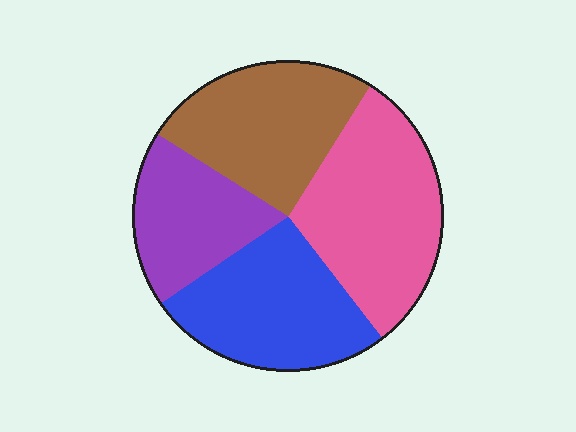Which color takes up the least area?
Purple, at roughly 20%.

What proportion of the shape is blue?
Blue takes up between a sixth and a third of the shape.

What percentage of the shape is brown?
Brown takes up about one quarter (1/4) of the shape.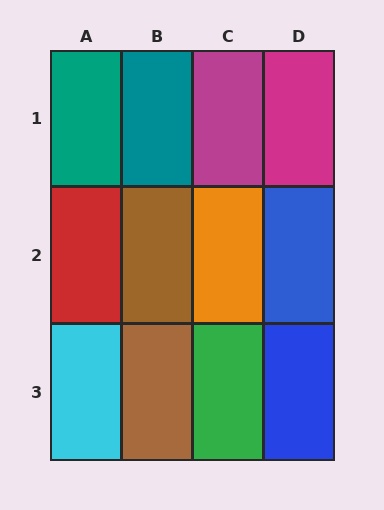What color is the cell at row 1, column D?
Magenta.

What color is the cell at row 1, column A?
Teal.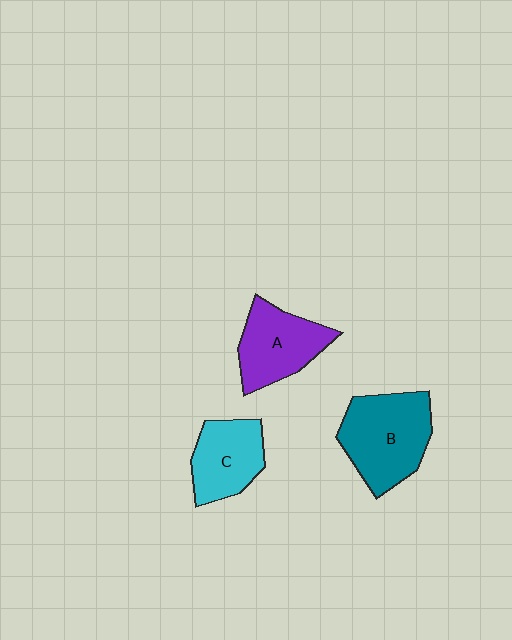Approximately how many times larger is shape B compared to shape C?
Approximately 1.4 times.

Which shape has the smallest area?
Shape C (cyan).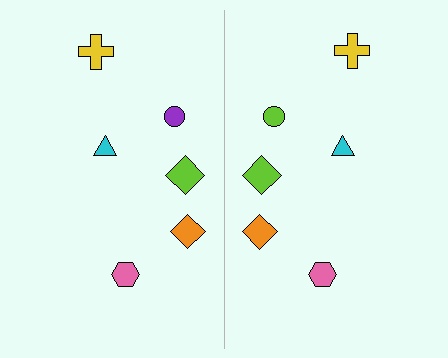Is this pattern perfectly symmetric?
No, the pattern is not perfectly symmetric. The lime circle on the right side breaks the symmetry — its mirror counterpart is purple.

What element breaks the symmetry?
The lime circle on the right side breaks the symmetry — its mirror counterpart is purple.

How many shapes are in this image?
There are 12 shapes in this image.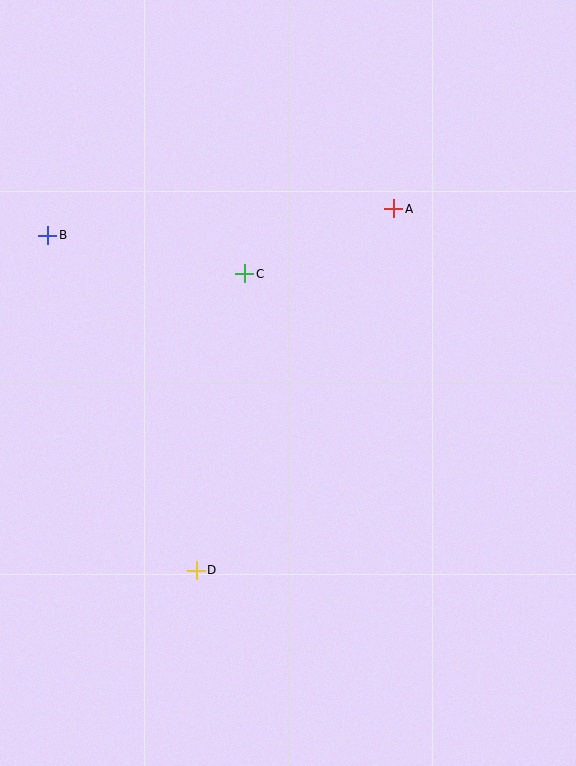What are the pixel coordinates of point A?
Point A is at (394, 209).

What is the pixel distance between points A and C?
The distance between A and C is 163 pixels.